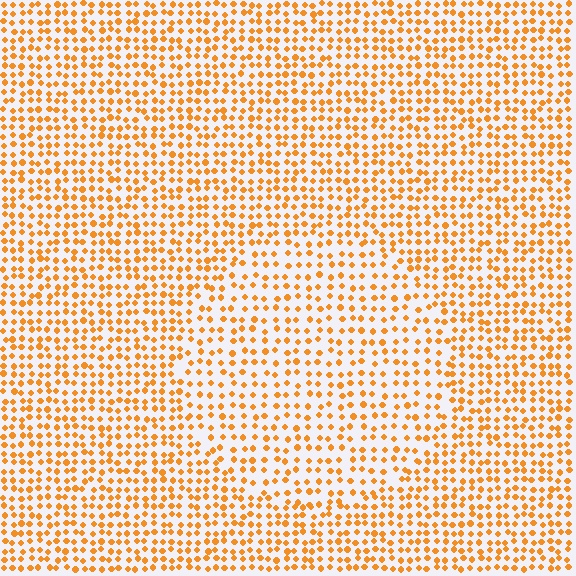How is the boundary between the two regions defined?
The boundary is defined by a change in element density (approximately 1.5x ratio). All elements are the same color, size, and shape.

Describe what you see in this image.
The image contains small orange elements arranged at two different densities. A circle-shaped region is visible where the elements are less densely packed than the surrounding area.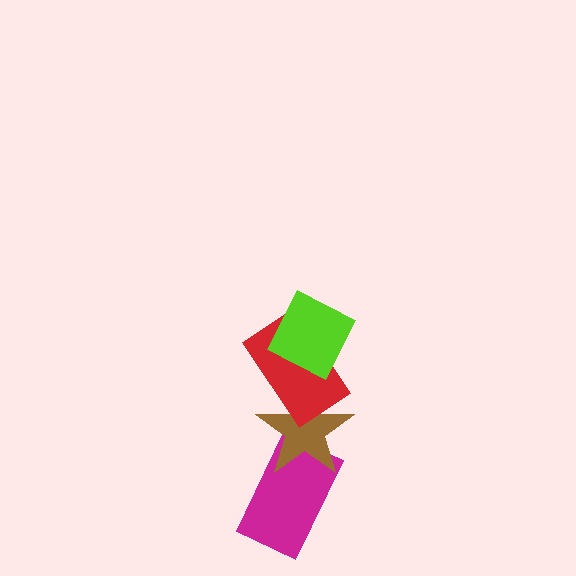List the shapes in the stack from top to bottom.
From top to bottom: the lime diamond, the red rectangle, the brown star, the magenta rectangle.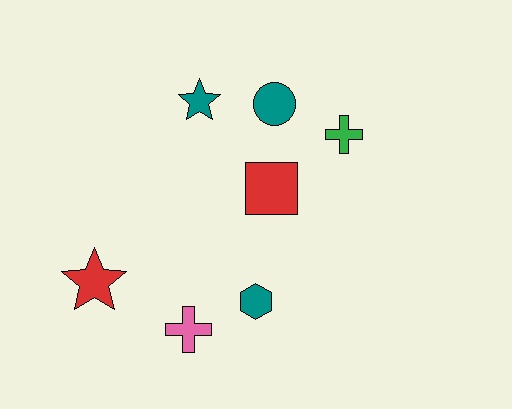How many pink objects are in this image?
There is 1 pink object.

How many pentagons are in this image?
There are no pentagons.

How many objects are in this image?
There are 7 objects.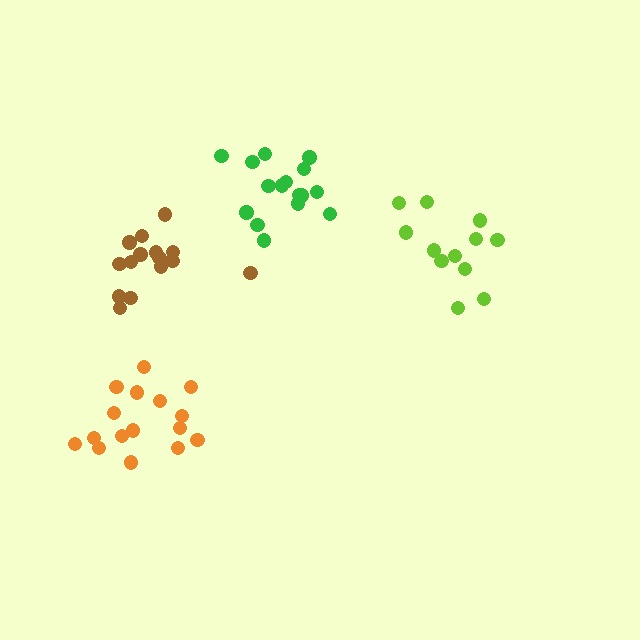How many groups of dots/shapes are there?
There are 4 groups.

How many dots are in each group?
Group 1: 16 dots, Group 2: 16 dots, Group 3: 15 dots, Group 4: 12 dots (59 total).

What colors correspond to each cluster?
The clusters are colored: green, orange, brown, lime.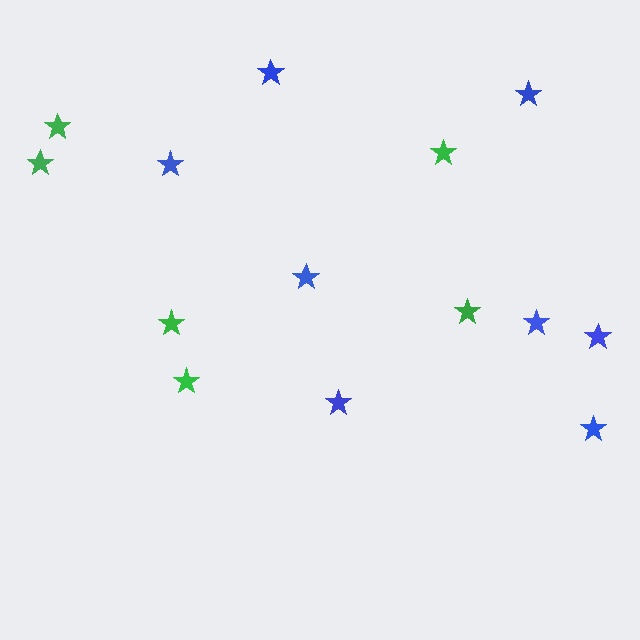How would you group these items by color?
There are 2 groups: one group of green stars (6) and one group of blue stars (8).